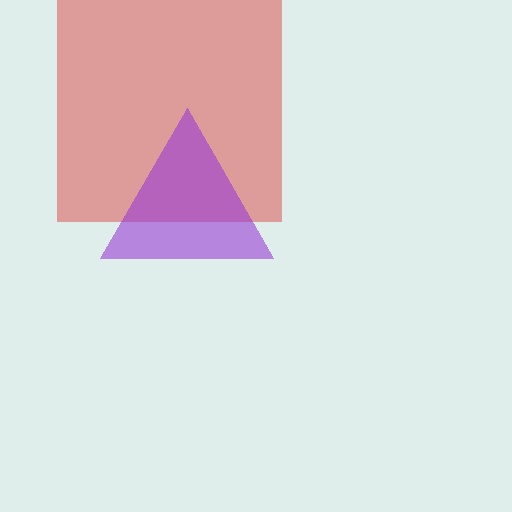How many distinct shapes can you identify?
There are 2 distinct shapes: a red square, a purple triangle.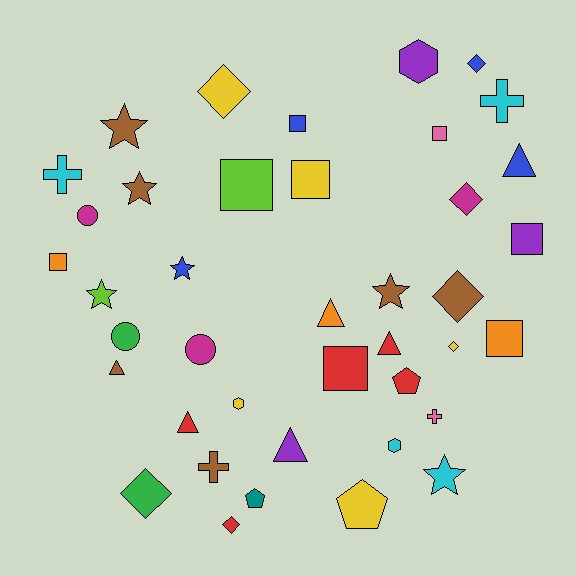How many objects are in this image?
There are 40 objects.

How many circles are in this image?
There are 3 circles.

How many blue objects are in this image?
There are 4 blue objects.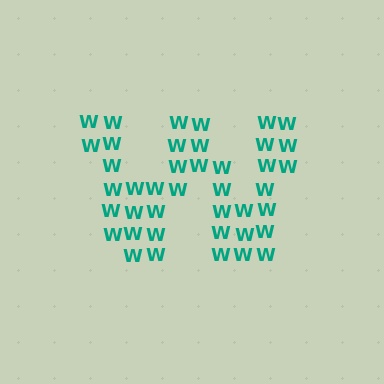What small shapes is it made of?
It is made of small letter W's.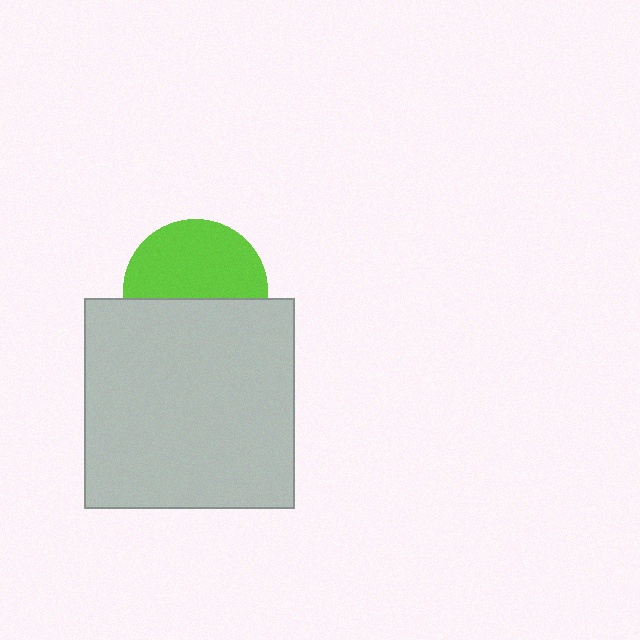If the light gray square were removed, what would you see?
You would see the complete lime circle.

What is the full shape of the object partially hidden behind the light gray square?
The partially hidden object is a lime circle.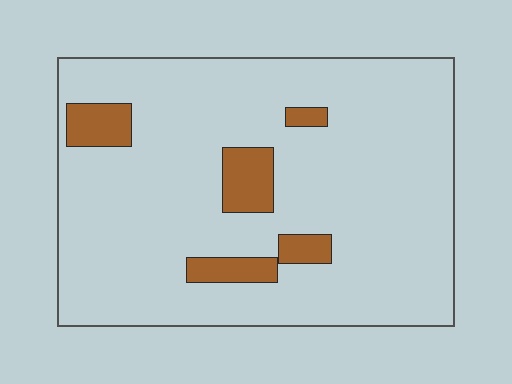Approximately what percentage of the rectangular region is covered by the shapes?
Approximately 10%.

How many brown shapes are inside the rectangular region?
5.